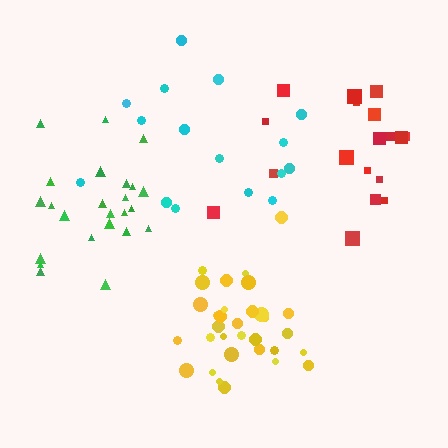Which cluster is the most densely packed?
Yellow.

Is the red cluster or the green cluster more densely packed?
Green.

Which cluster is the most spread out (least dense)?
Cyan.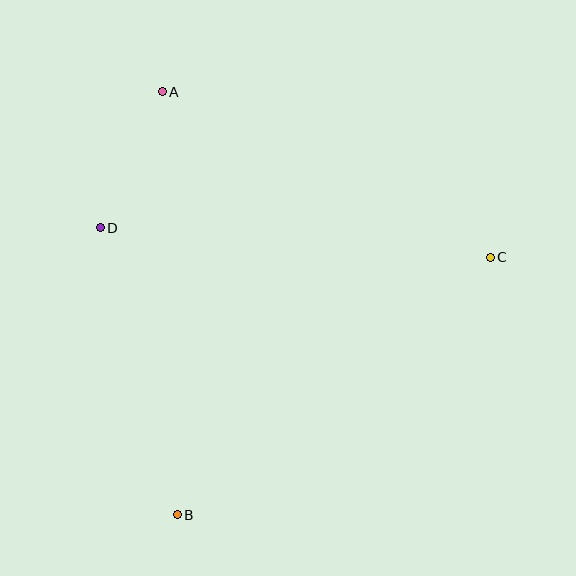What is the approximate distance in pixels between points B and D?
The distance between B and D is approximately 297 pixels.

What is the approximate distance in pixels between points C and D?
The distance between C and D is approximately 391 pixels.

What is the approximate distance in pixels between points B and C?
The distance between B and C is approximately 405 pixels.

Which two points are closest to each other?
Points A and D are closest to each other.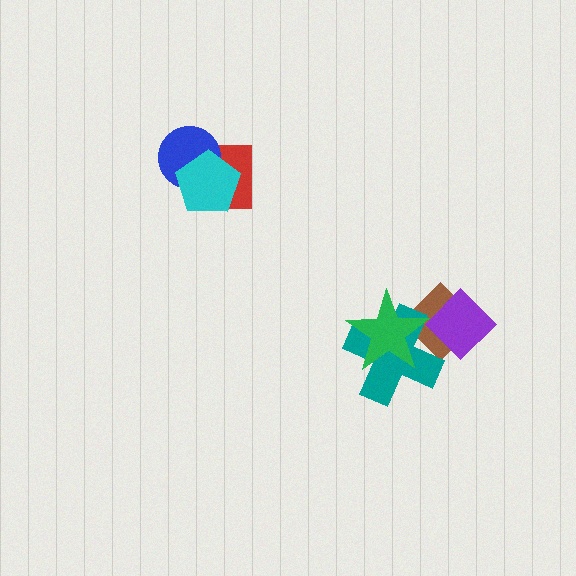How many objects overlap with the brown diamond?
3 objects overlap with the brown diamond.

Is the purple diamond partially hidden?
No, no other shape covers it.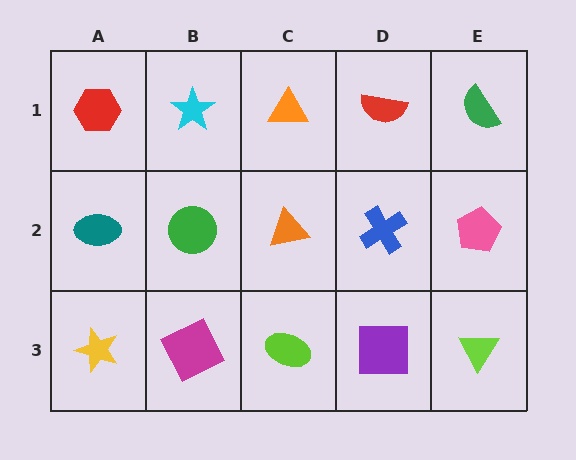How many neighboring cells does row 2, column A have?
3.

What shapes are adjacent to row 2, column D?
A red semicircle (row 1, column D), a purple square (row 3, column D), an orange triangle (row 2, column C), a pink pentagon (row 2, column E).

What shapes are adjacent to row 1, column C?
An orange triangle (row 2, column C), a cyan star (row 1, column B), a red semicircle (row 1, column D).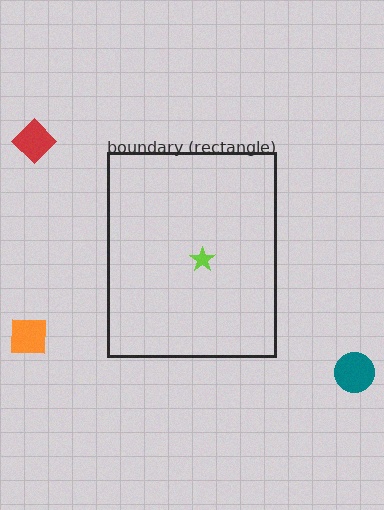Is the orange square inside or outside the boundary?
Outside.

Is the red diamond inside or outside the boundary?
Outside.